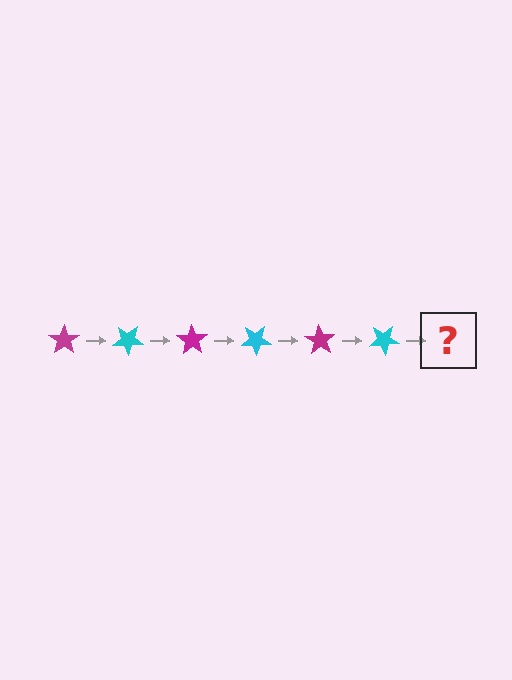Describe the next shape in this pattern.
It should be a magenta star, rotated 210 degrees from the start.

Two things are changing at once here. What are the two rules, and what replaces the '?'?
The two rules are that it rotates 35 degrees each step and the color cycles through magenta and cyan. The '?' should be a magenta star, rotated 210 degrees from the start.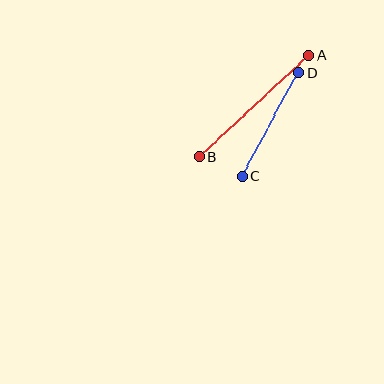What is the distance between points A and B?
The distance is approximately 149 pixels.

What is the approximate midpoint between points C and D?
The midpoint is at approximately (270, 124) pixels.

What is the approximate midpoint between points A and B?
The midpoint is at approximately (254, 106) pixels.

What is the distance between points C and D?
The distance is approximately 118 pixels.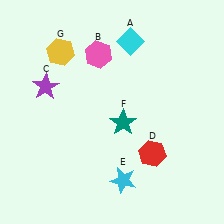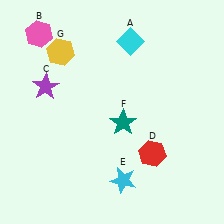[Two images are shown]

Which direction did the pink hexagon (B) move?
The pink hexagon (B) moved left.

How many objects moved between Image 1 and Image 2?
1 object moved between the two images.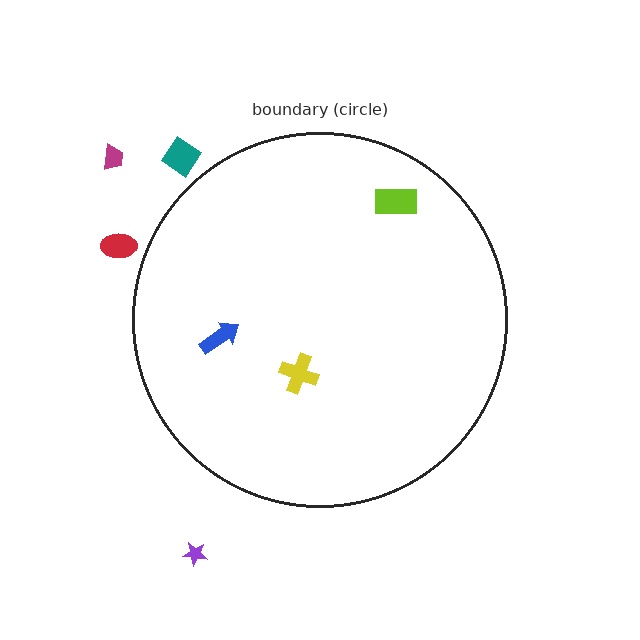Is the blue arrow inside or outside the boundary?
Inside.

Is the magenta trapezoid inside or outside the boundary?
Outside.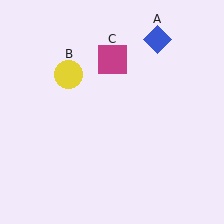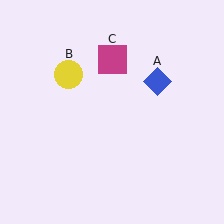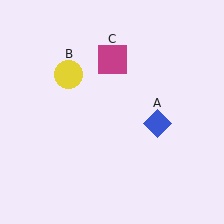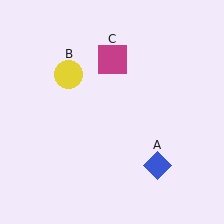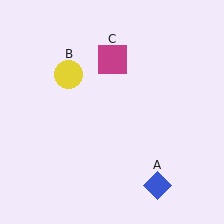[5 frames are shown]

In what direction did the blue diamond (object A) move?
The blue diamond (object A) moved down.